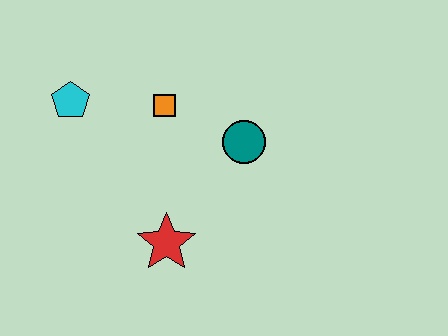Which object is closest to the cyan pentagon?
The orange square is closest to the cyan pentagon.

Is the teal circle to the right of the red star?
Yes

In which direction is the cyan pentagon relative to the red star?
The cyan pentagon is above the red star.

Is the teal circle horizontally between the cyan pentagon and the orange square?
No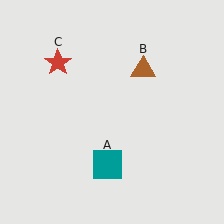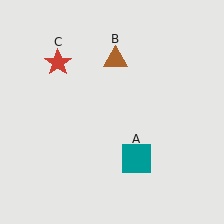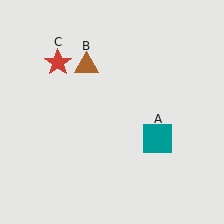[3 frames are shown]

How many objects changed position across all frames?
2 objects changed position: teal square (object A), brown triangle (object B).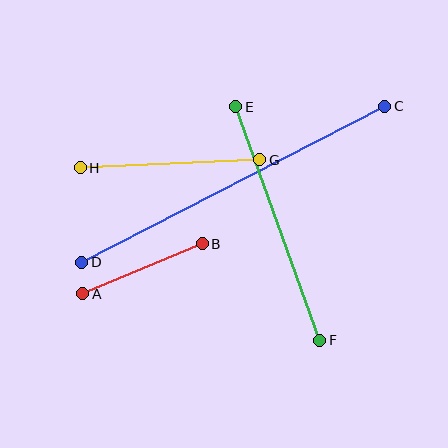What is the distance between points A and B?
The distance is approximately 130 pixels.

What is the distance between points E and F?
The distance is approximately 248 pixels.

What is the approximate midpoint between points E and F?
The midpoint is at approximately (278, 223) pixels.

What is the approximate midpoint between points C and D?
The midpoint is at approximately (233, 184) pixels.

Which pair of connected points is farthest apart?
Points C and D are farthest apart.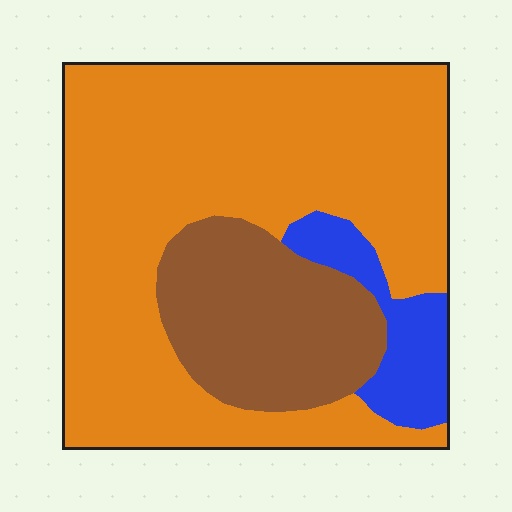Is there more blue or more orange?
Orange.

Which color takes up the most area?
Orange, at roughly 70%.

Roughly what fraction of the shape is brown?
Brown covers 22% of the shape.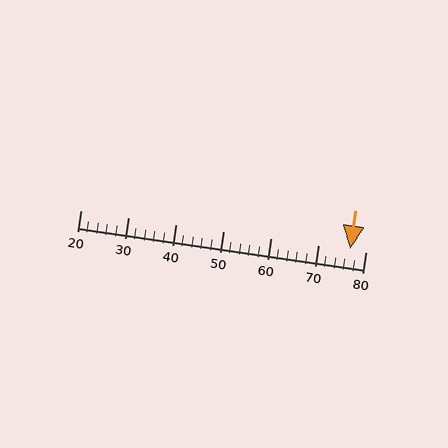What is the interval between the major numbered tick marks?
The major tick marks are spaced 10 units apart.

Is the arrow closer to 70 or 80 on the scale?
The arrow is closer to 80.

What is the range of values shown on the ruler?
The ruler shows values from 20 to 80.